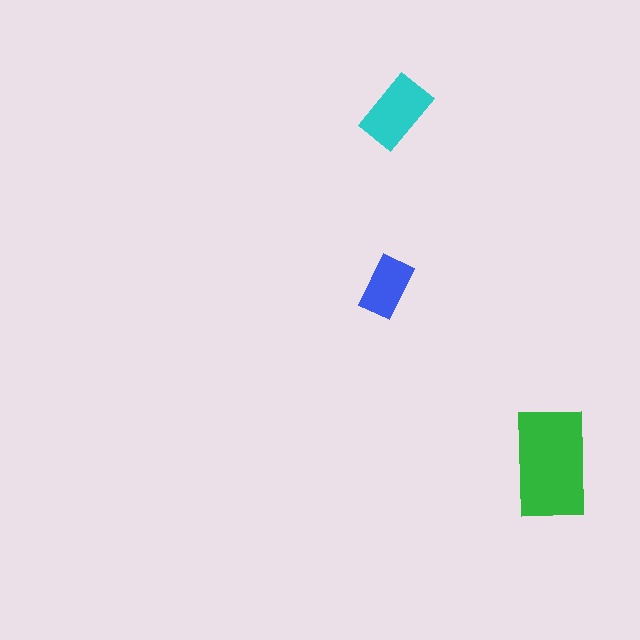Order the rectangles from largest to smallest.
the green one, the cyan one, the blue one.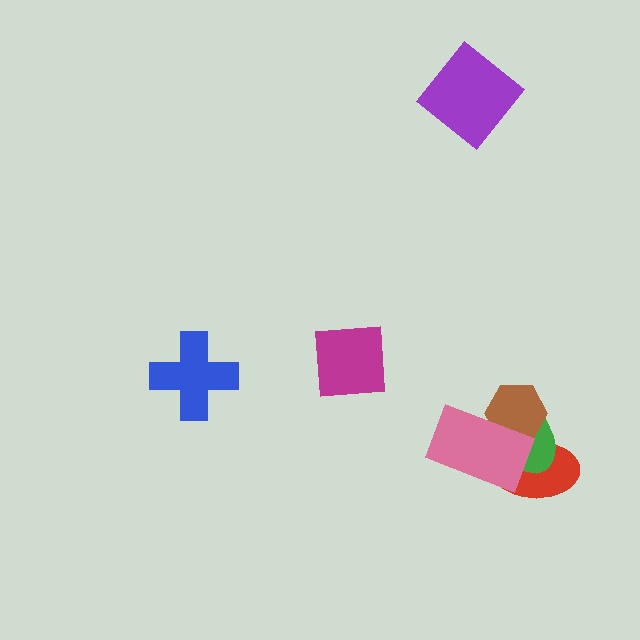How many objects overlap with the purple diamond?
0 objects overlap with the purple diamond.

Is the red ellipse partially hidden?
Yes, it is partially covered by another shape.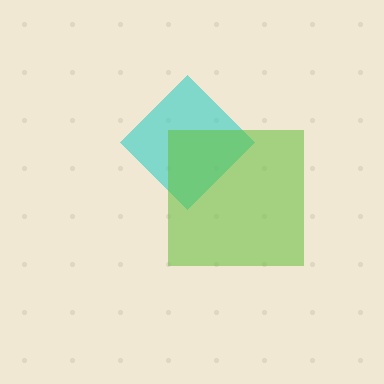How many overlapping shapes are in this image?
There are 2 overlapping shapes in the image.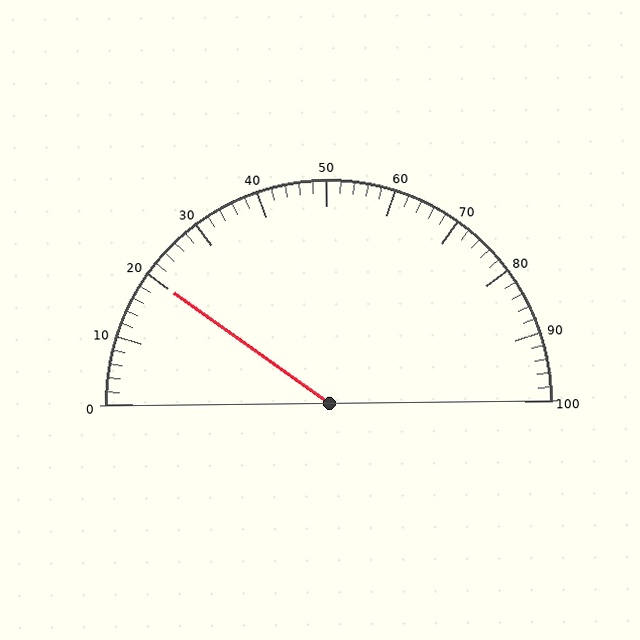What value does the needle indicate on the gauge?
The needle indicates approximately 20.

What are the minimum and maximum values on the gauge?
The gauge ranges from 0 to 100.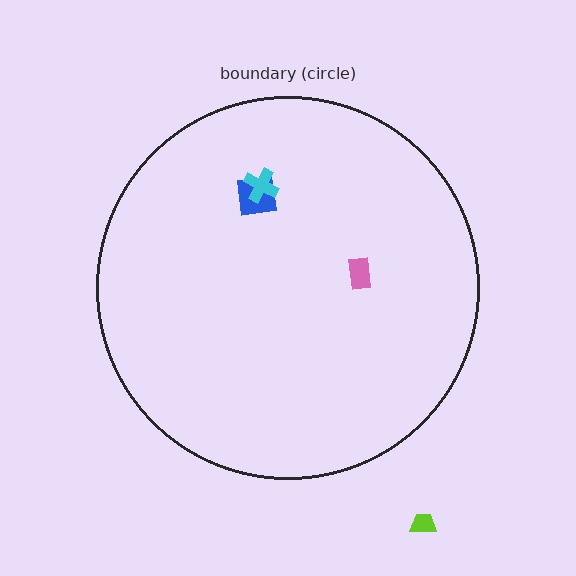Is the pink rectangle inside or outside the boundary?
Inside.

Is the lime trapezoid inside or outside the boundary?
Outside.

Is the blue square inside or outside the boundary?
Inside.